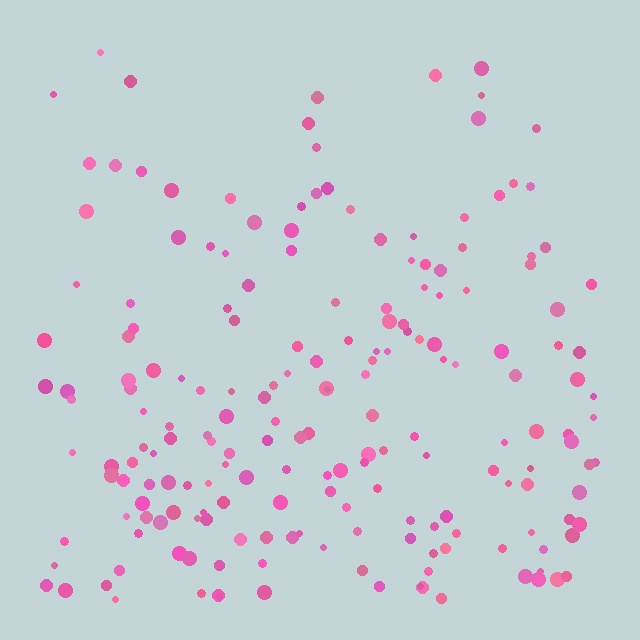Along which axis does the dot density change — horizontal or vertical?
Vertical.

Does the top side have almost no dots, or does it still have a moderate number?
Still a moderate number, just noticeably fewer than the bottom.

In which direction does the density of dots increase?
From top to bottom, with the bottom side densest.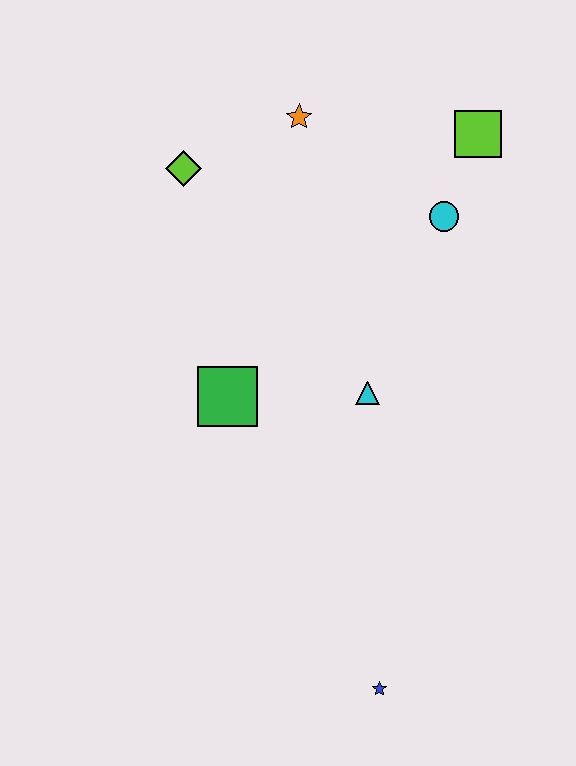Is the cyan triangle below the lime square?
Yes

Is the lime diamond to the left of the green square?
Yes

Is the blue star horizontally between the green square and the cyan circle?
Yes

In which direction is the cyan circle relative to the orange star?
The cyan circle is to the right of the orange star.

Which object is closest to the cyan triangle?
The green square is closest to the cyan triangle.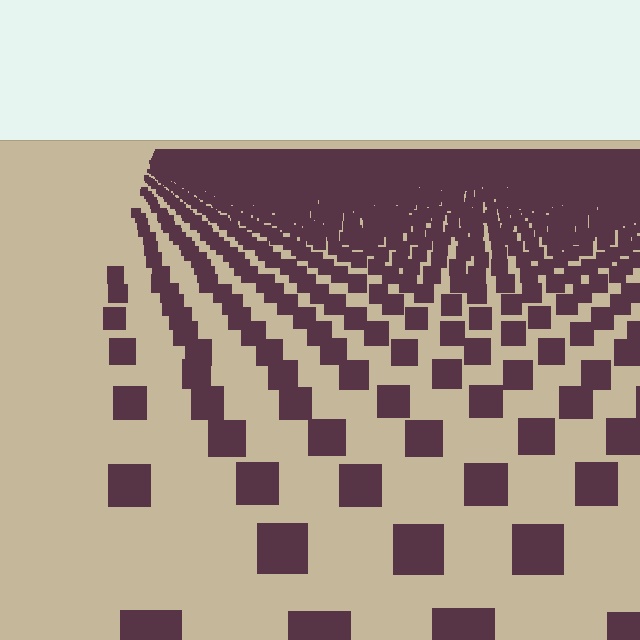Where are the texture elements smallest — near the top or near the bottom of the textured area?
Near the top.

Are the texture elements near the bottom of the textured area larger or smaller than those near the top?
Larger. Near the bottom, elements are closer to the viewer and appear at a bigger on-screen size.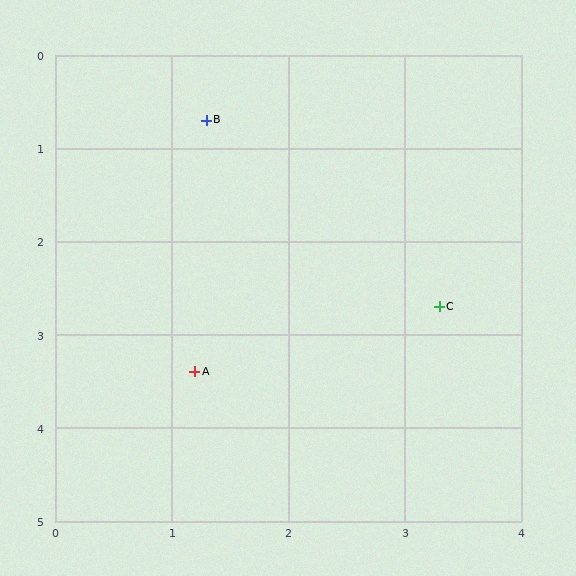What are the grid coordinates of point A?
Point A is at approximately (1.2, 3.4).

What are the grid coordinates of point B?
Point B is at approximately (1.3, 0.7).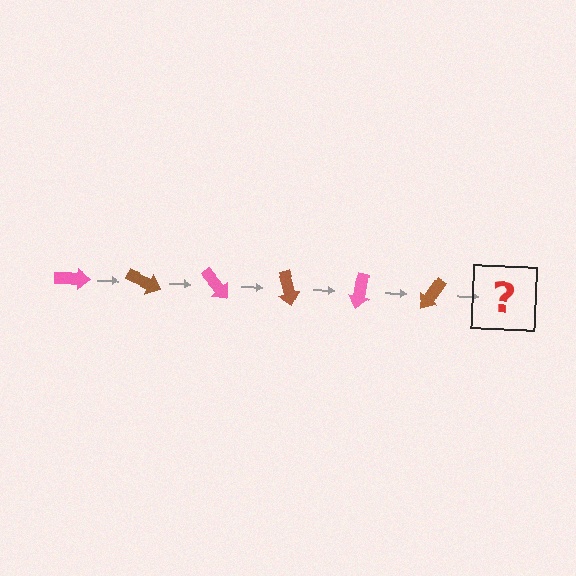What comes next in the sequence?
The next element should be a pink arrow, rotated 150 degrees from the start.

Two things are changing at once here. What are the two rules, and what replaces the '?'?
The two rules are that it rotates 25 degrees each step and the color cycles through pink and brown. The '?' should be a pink arrow, rotated 150 degrees from the start.